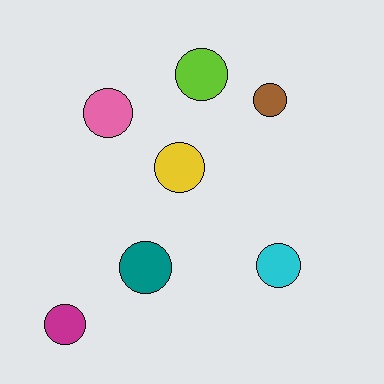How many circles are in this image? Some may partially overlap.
There are 7 circles.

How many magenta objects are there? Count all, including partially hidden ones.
There is 1 magenta object.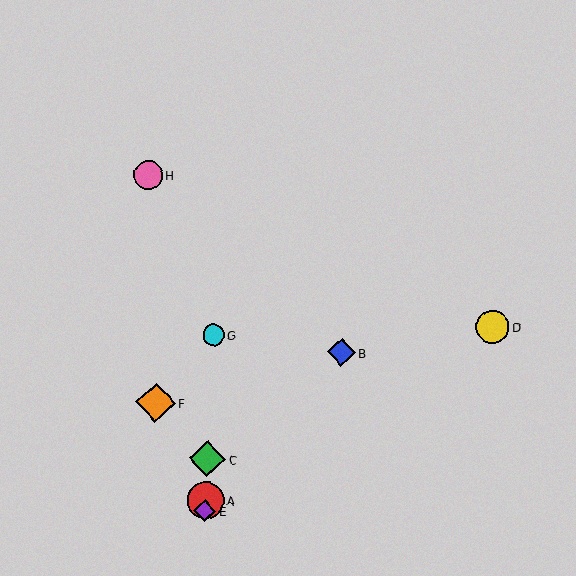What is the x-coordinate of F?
Object F is at x≈156.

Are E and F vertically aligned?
No, E is at x≈205 and F is at x≈156.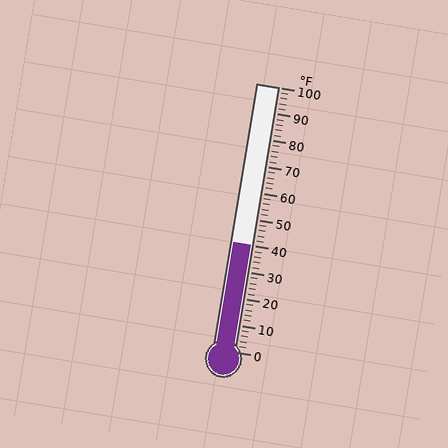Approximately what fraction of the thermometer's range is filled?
The thermometer is filled to approximately 40% of its range.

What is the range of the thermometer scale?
The thermometer scale ranges from 0°F to 100°F.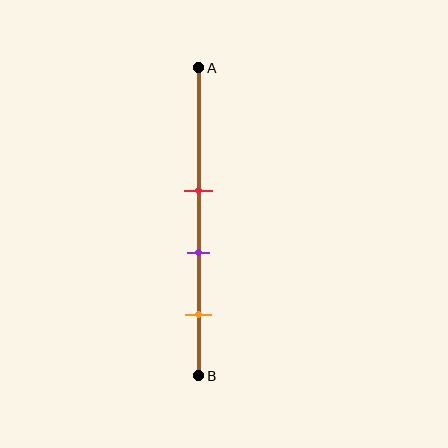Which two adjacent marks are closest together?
The red and purple marks are the closest adjacent pair.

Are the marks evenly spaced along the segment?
Yes, the marks are approximately evenly spaced.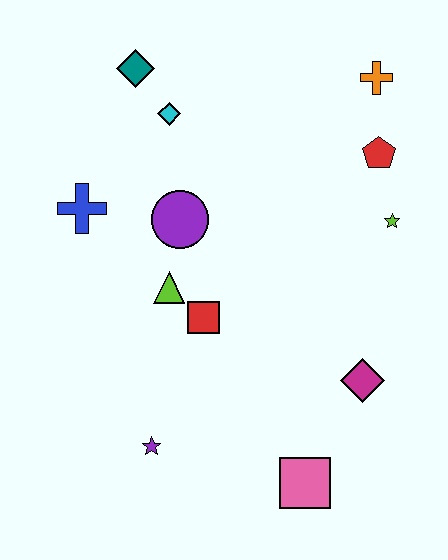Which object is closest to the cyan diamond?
The teal diamond is closest to the cyan diamond.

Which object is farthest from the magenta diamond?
The teal diamond is farthest from the magenta diamond.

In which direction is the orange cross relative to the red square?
The orange cross is above the red square.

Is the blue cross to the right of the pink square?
No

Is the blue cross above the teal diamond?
No